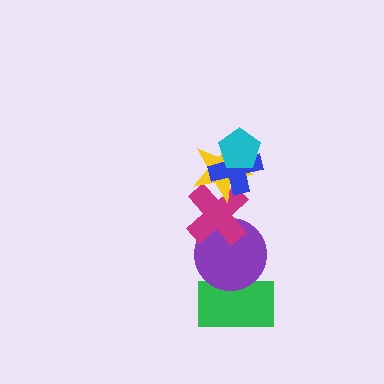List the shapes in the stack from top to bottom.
From top to bottom: the cyan pentagon, the blue cross, the yellow star, the magenta cross, the purple circle, the green rectangle.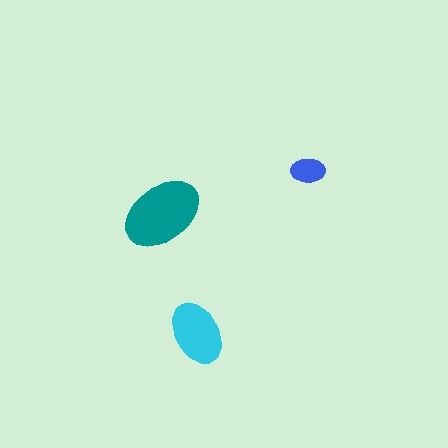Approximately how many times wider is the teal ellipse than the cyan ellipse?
About 1.5 times wider.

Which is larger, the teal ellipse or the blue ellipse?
The teal one.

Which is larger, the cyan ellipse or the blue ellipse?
The cyan one.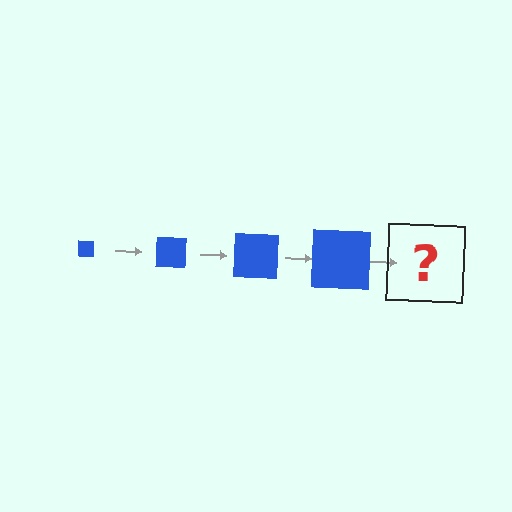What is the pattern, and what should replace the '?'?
The pattern is that the square gets progressively larger each step. The '?' should be a blue square, larger than the previous one.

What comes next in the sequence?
The next element should be a blue square, larger than the previous one.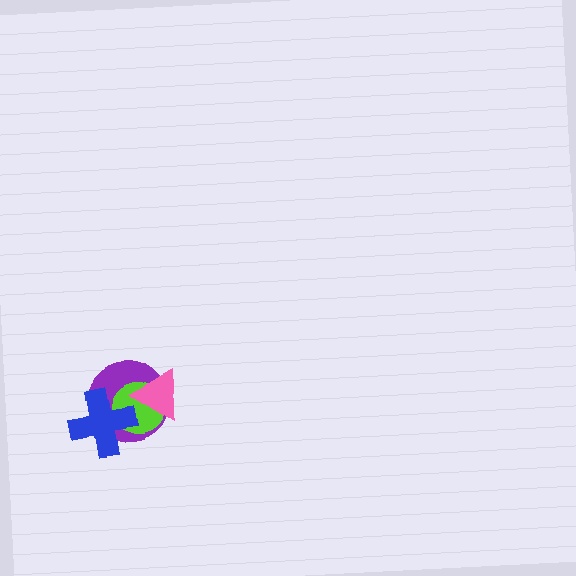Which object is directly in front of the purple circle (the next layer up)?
The lime circle is directly in front of the purple circle.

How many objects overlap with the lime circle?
3 objects overlap with the lime circle.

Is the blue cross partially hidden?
No, no other shape covers it.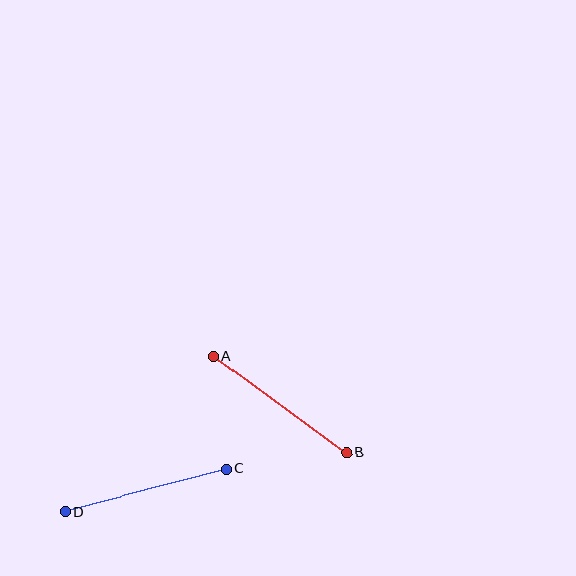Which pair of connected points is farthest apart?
Points C and D are farthest apart.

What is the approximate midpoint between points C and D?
The midpoint is at approximately (146, 490) pixels.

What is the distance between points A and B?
The distance is approximately 165 pixels.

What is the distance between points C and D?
The distance is approximately 166 pixels.